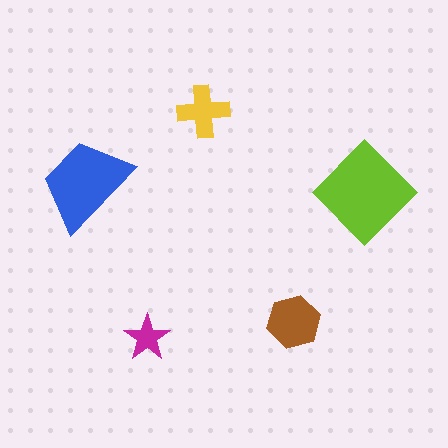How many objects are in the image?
There are 5 objects in the image.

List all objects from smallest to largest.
The magenta star, the yellow cross, the brown hexagon, the blue trapezoid, the lime diamond.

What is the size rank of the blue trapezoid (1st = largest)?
2nd.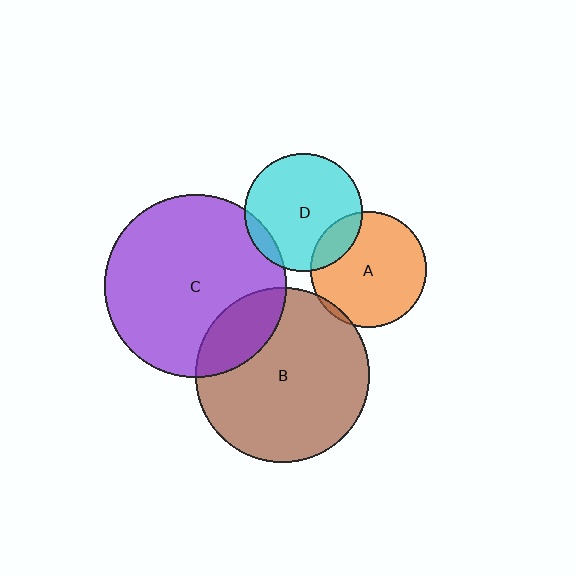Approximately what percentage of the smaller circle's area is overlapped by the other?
Approximately 20%.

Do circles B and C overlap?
Yes.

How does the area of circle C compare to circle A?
Approximately 2.5 times.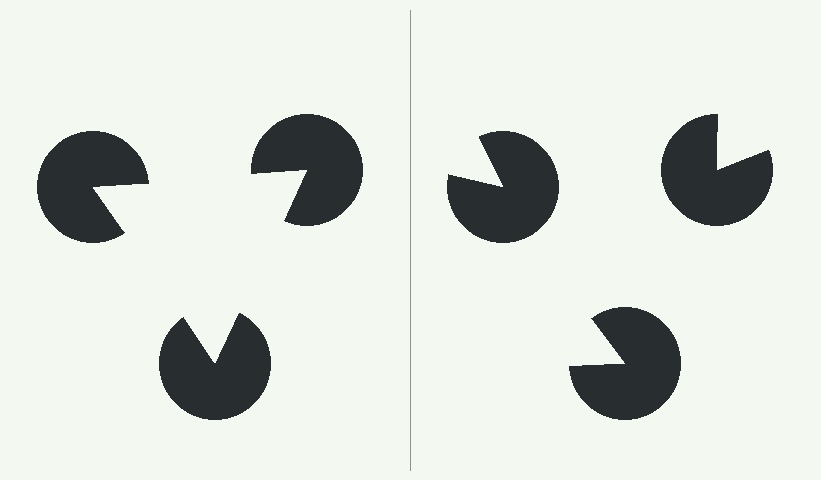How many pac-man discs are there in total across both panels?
6 — 3 on each side.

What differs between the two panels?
The pac-man discs are positioned identically on both sides; only the wedge orientations differ. On the left they align to a triangle; on the right they are misaligned.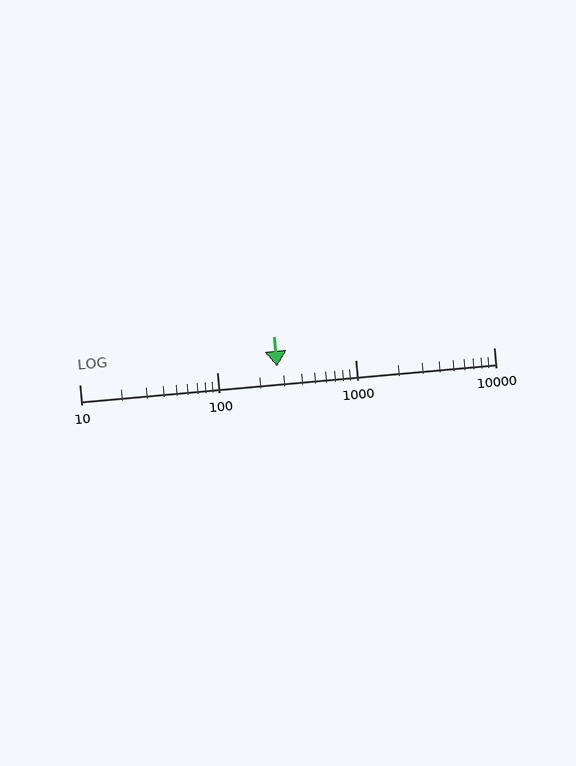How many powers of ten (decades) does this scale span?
The scale spans 3 decades, from 10 to 10000.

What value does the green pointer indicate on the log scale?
The pointer indicates approximately 270.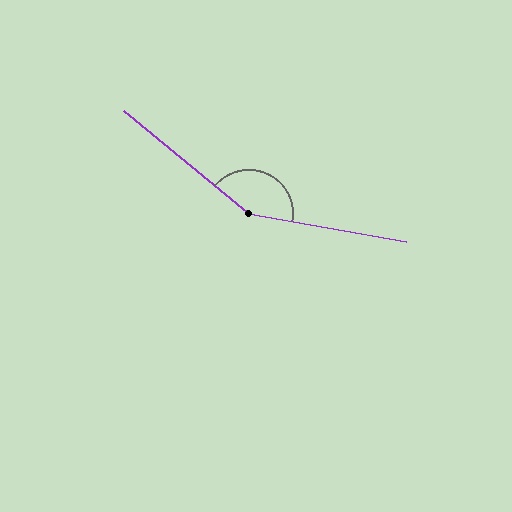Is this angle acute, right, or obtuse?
It is obtuse.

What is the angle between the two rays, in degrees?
Approximately 151 degrees.